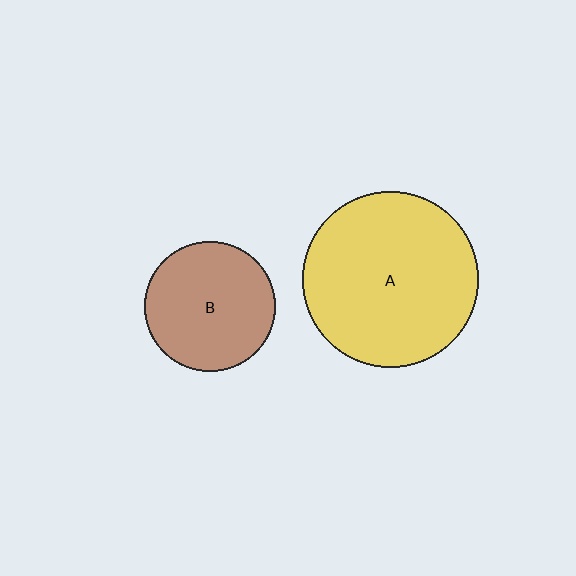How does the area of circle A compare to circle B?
Approximately 1.8 times.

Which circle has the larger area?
Circle A (yellow).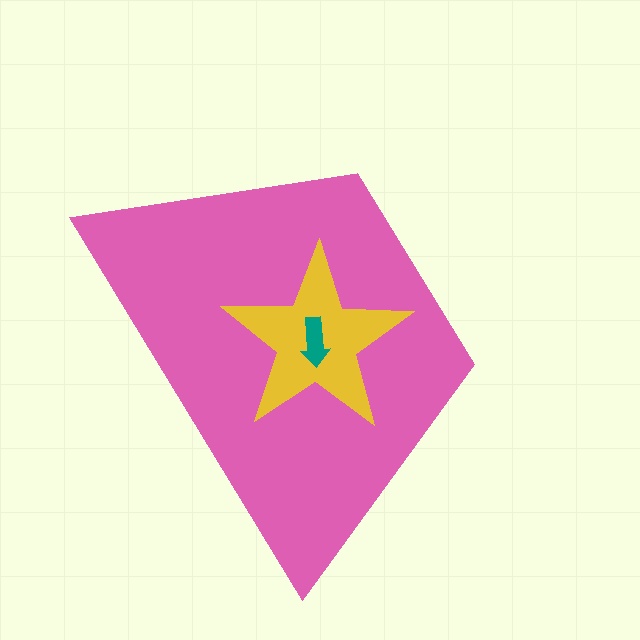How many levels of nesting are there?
3.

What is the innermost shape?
The teal arrow.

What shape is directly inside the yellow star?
The teal arrow.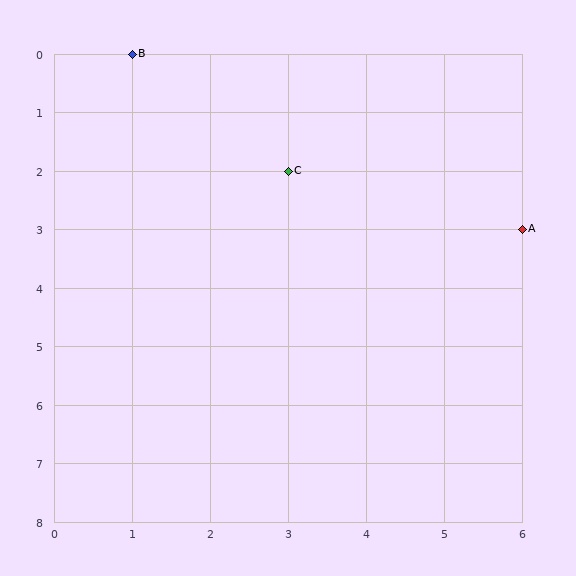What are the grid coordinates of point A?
Point A is at grid coordinates (6, 3).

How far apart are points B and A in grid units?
Points B and A are 5 columns and 3 rows apart (about 5.8 grid units diagonally).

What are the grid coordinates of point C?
Point C is at grid coordinates (3, 2).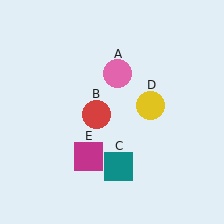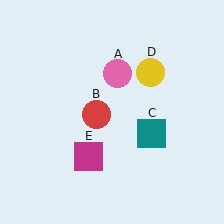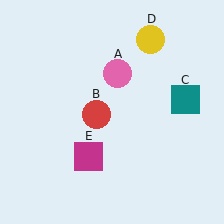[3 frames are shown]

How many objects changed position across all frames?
2 objects changed position: teal square (object C), yellow circle (object D).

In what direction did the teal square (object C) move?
The teal square (object C) moved up and to the right.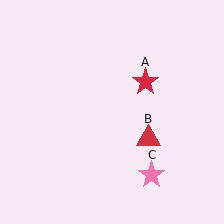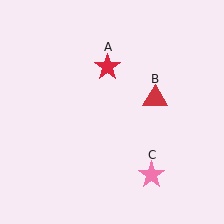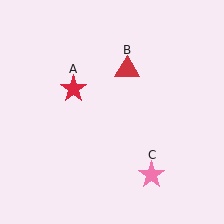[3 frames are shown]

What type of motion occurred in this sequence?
The red star (object A), red triangle (object B) rotated counterclockwise around the center of the scene.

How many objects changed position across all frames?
2 objects changed position: red star (object A), red triangle (object B).